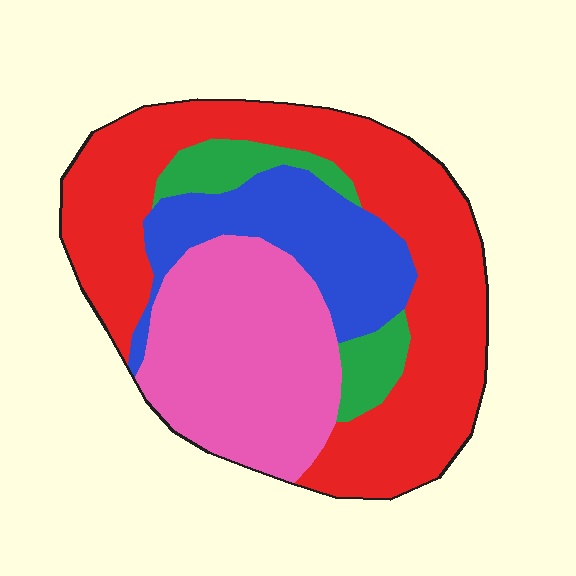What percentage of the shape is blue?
Blue covers roughly 15% of the shape.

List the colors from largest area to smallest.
From largest to smallest: red, pink, blue, green.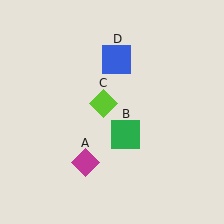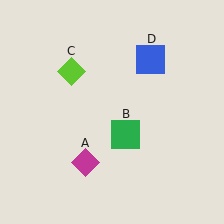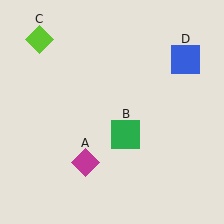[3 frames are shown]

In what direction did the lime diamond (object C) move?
The lime diamond (object C) moved up and to the left.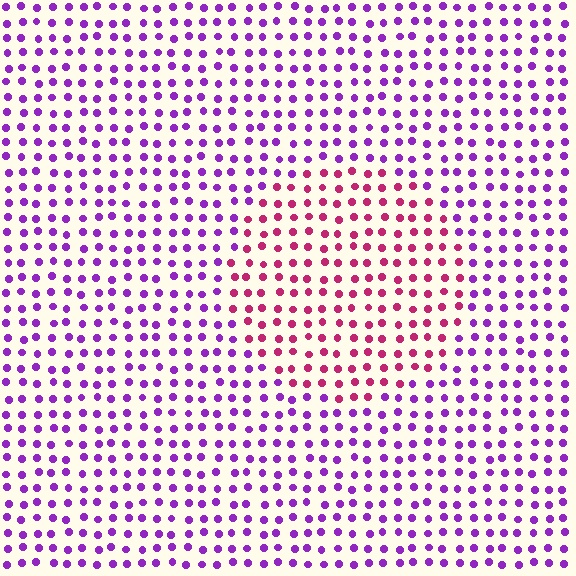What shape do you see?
I see a circle.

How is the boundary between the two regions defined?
The boundary is defined purely by a slight shift in hue (about 49 degrees). Spacing, size, and orientation are identical on both sides.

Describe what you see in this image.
The image is filled with small purple elements in a uniform arrangement. A circle-shaped region is visible where the elements are tinted to a slightly different hue, forming a subtle color boundary.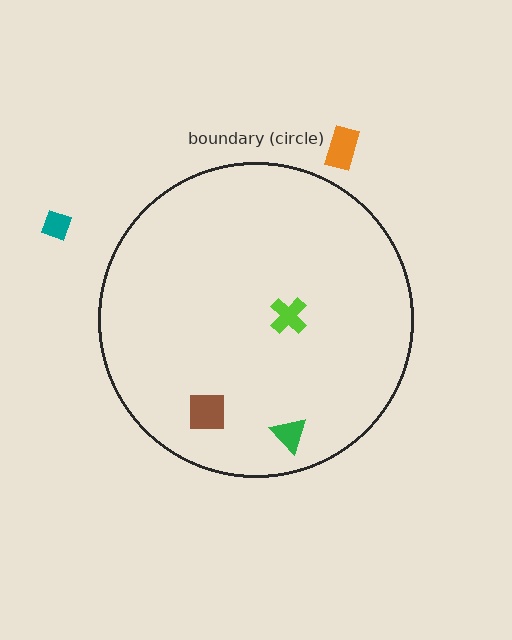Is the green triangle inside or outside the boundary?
Inside.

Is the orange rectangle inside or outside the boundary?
Outside.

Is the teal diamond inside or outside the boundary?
Outside.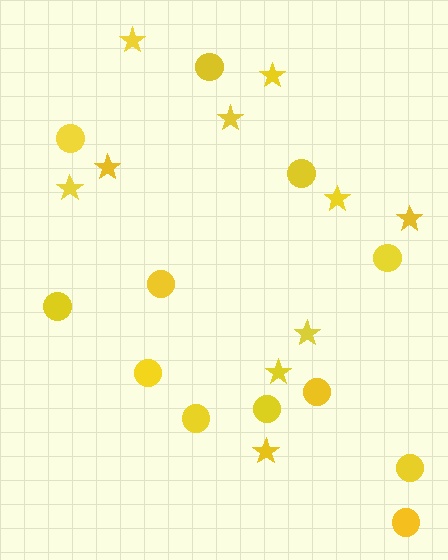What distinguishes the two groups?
There are 2 groups: one group of circles (12) and one group of stars (10).